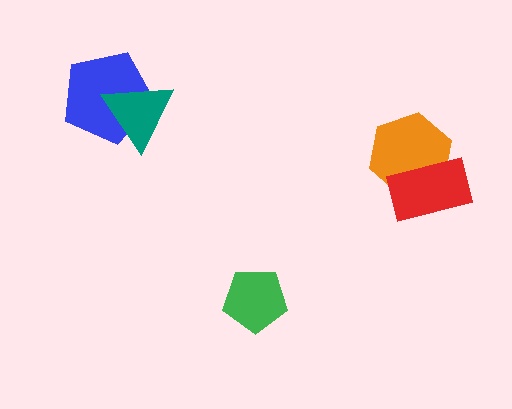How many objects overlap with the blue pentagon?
1 object overlaps with the blue pentagon.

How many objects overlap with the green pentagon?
0 objects overlap with the green pentagon.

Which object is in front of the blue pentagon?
The teal triangle is in front of the blue pentagon.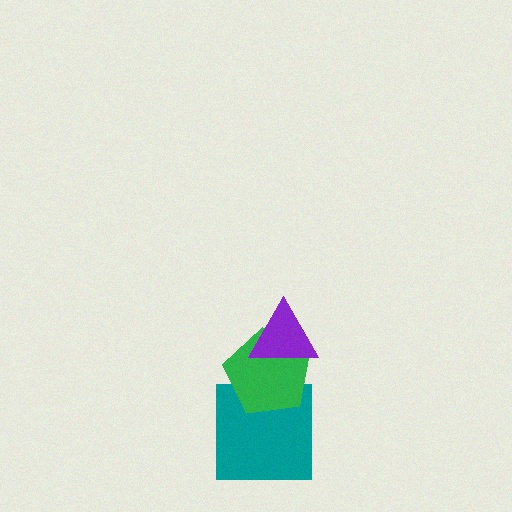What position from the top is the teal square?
The teal square is 3rd from the top.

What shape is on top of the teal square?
The green pentagon is on top of the teal square.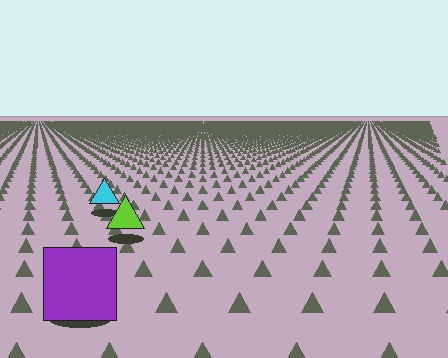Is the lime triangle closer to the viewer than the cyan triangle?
Yes. The lime triangle is closer — you can tell from the texture gradient: the ground texture is coarser near it.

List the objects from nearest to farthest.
From nearest to farthest: the purple square, the lime triangle, the cyan triangle.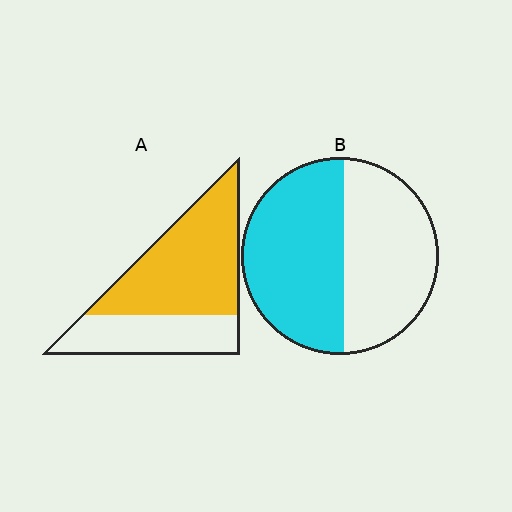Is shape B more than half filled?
Roughly half.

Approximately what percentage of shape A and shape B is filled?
A is approximately 65% and B is approximately 55%.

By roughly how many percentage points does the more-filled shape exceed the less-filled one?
By roughly 10 percentage points (A over B).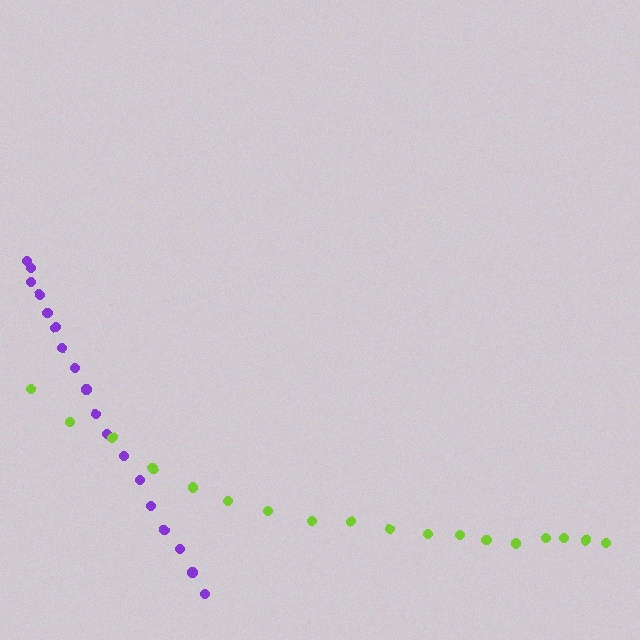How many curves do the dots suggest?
There are 2 distinct paths.